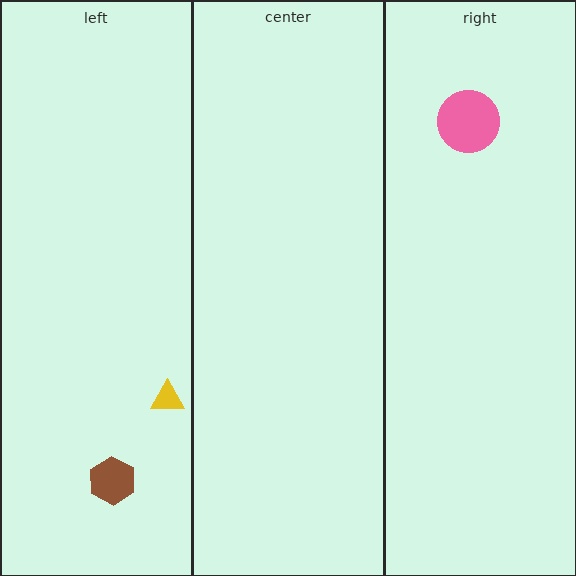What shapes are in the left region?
The brown hexagon, the yellow triangle.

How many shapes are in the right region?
1.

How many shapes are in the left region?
2.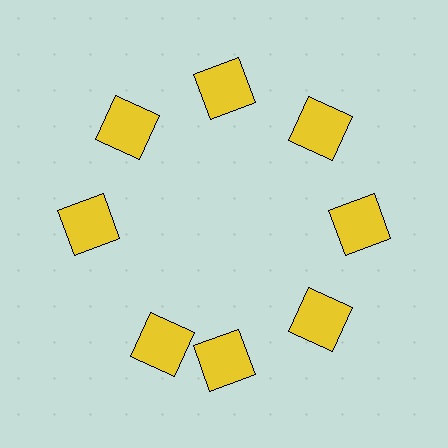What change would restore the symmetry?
The symmetry would be restored by rotating it back into even spacing with its neighbors so that all 8 squares sit at equal angles and equal distance from the center.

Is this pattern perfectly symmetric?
No. The 8 yellow squares are arranged in a ring, but one element near the 8 o'clock position is rotated out of alignment along the ring, breaking the 8-fold rotational symmetry.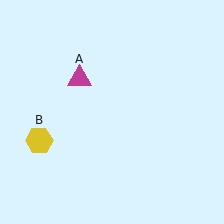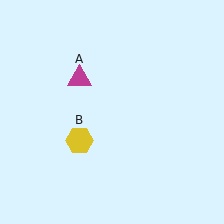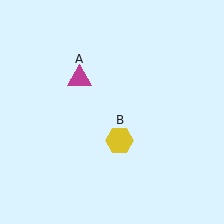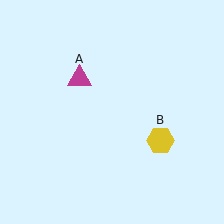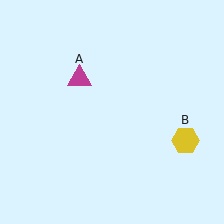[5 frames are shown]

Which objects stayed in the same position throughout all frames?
Magenta triangle (object A) remained stationary.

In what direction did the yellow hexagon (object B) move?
The yellow hexagon (object B) moved right.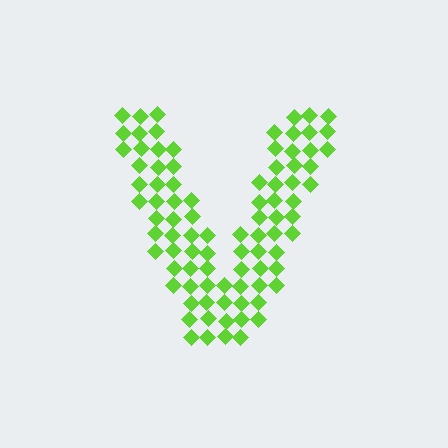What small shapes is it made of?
It is made of small diamonds.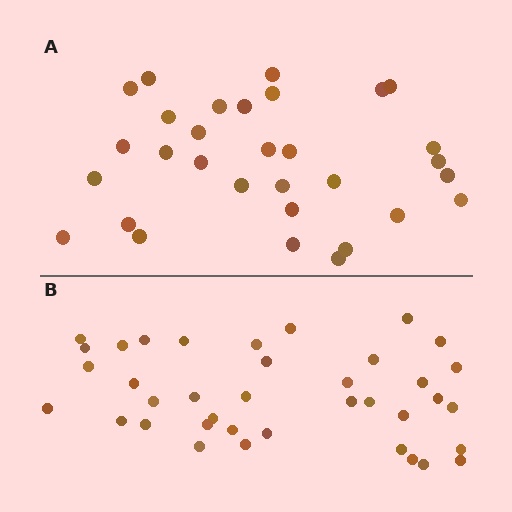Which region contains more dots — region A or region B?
Region B (the bottom region) has more dots.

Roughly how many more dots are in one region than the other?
Region B has roughly 8 or so more dots than region A.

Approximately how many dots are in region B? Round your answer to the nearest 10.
About 40 dots. (The exact count is 38, which rounds to 40.)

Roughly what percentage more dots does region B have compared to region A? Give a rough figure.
About 25% more.